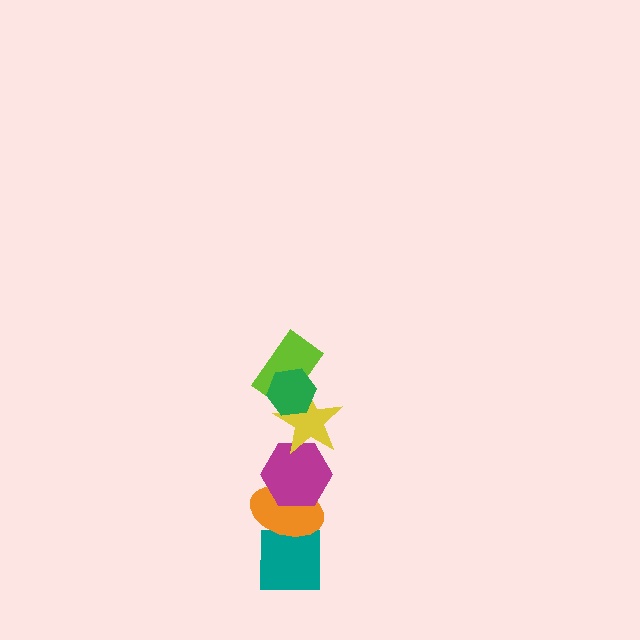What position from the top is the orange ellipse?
The orange ellipse is 5th from the top.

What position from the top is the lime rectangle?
The lime rectangle is 2nd from the top.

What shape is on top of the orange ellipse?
The magenta hexagon is on top of the orange ellipse.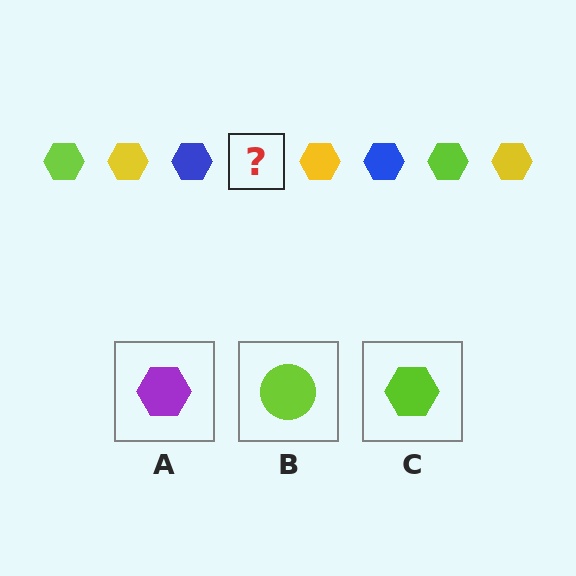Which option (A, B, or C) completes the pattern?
C.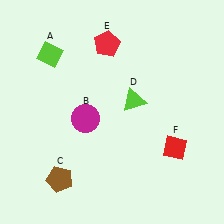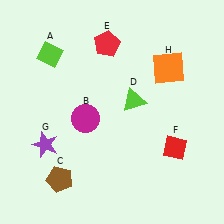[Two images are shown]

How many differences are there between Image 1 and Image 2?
There are 2 differences between the two images.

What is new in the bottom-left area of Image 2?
A purple star (G) was added in the bottom-left area of Image 2.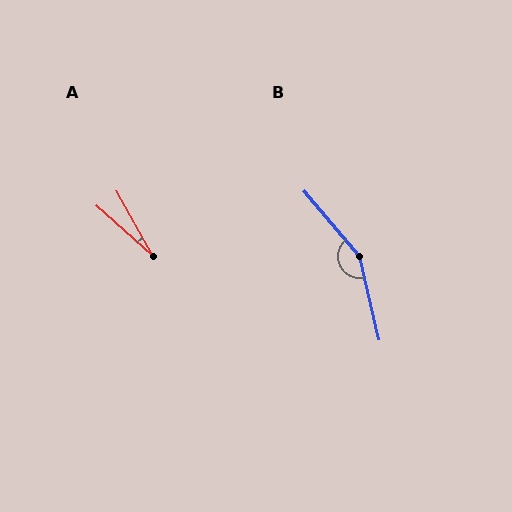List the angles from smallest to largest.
A (19°), B (153°).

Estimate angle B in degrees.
Approximately 153 degrees.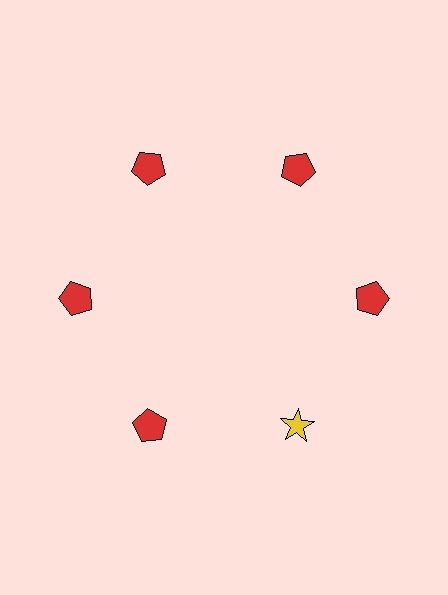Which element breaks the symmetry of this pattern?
The yellow star at roughly the 5 o'clock position breaks the symmetry. All other shapes are red pentagons.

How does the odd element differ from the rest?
It differs in both color (yellow instead of red) and shape (star instead of pentagon).